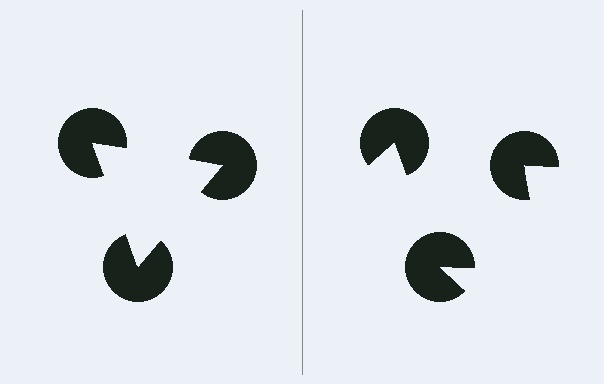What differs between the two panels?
The pac-man discs are positioned identically on both sides; only the wedge orientations differ. On the left they align to a triangle; on the right they are misaligned.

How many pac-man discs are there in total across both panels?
6 — 3 on each side.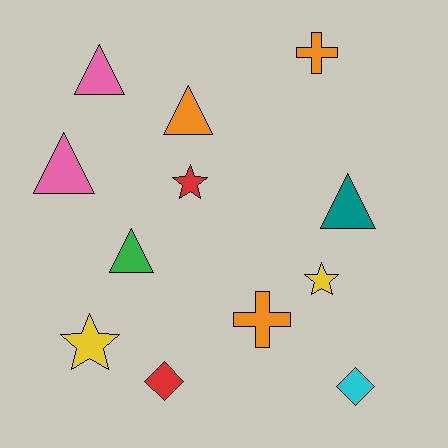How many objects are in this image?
There are 12 objects.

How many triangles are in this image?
There are 5 triangles.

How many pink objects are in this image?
There are 2 pink objects.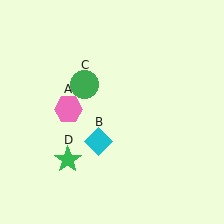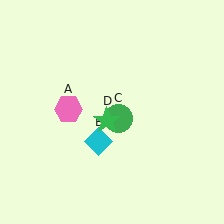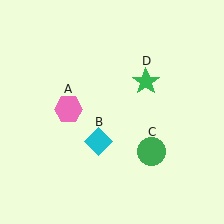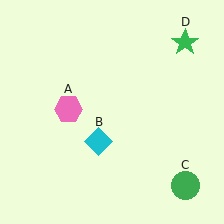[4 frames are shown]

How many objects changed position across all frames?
2 objects changed position: green circle (object C), green star (object D).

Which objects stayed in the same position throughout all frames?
Pink hexagon (object A) and cyan diamond (object B) remained stationary.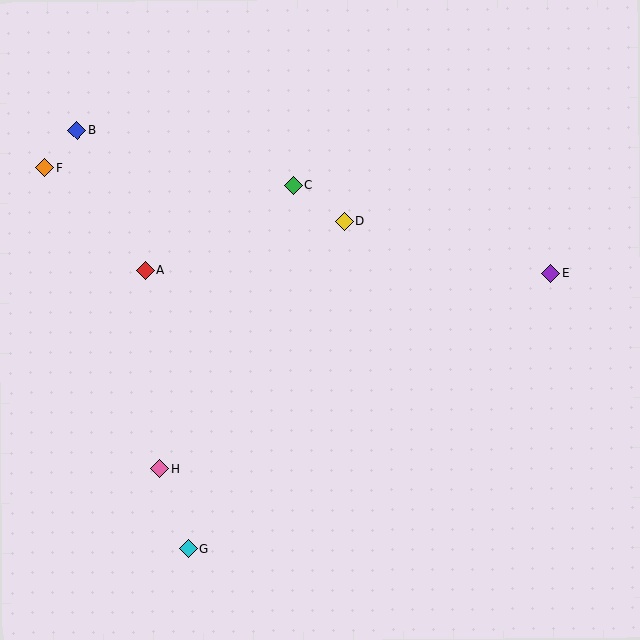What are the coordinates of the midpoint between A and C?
The midpoint between A and C is at (219, 228).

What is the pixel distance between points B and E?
The distance between B and E is 494 pixels.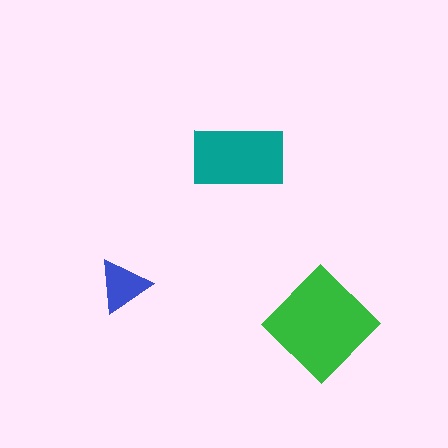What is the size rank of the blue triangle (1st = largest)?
3rd.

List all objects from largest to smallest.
The green diamond, the teal rectangle, the blue triangle.